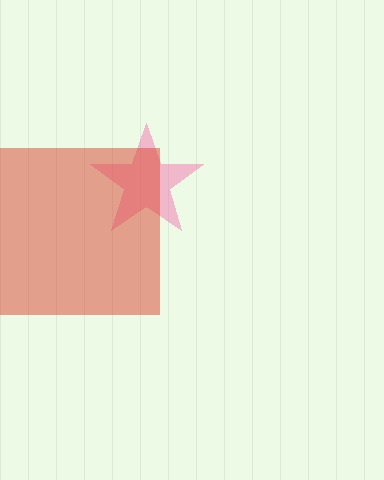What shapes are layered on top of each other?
The layered shapes are: a pink star, a red square.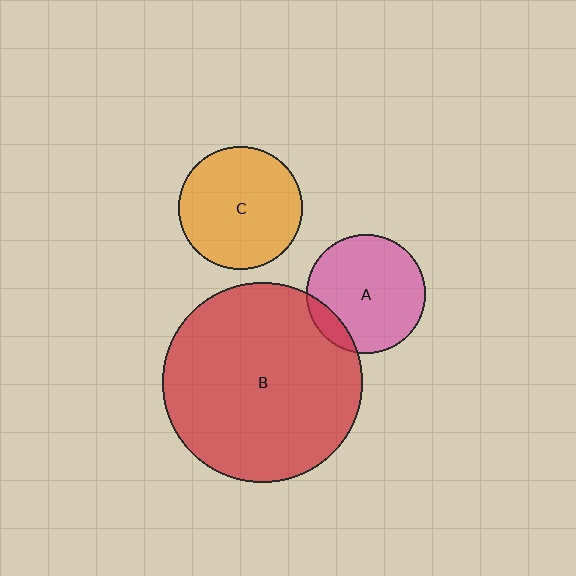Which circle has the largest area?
Circle B (red).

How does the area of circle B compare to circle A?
Approximately 2.8 times.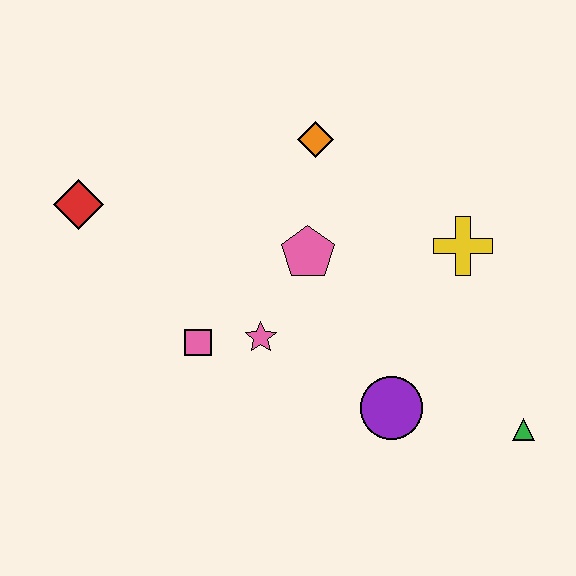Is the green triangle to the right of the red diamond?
Yes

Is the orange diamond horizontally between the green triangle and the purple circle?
No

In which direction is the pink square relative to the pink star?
The pink square is to the left of the pink star.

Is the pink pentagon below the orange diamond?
Yes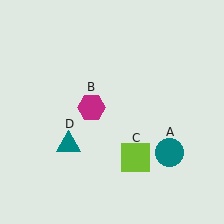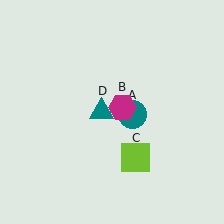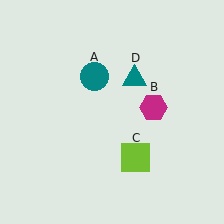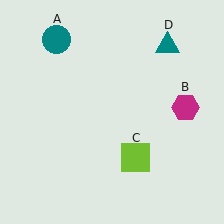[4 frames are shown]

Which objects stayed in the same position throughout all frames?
Lime square (object C) remained stationary.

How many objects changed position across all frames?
3 objects changed position: teal circle (object A), magenta hexagon (object B), teal triangle (object D).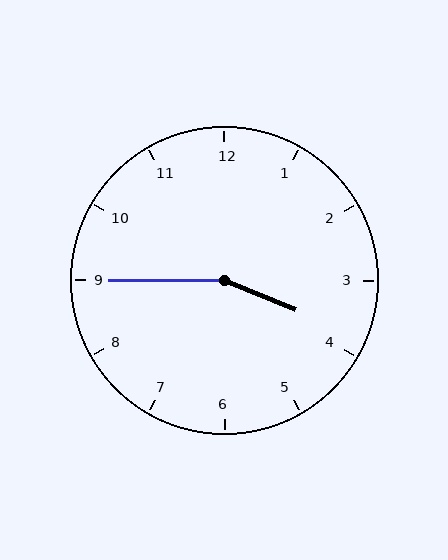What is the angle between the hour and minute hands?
Approximately 158 degrees.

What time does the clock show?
3:45.